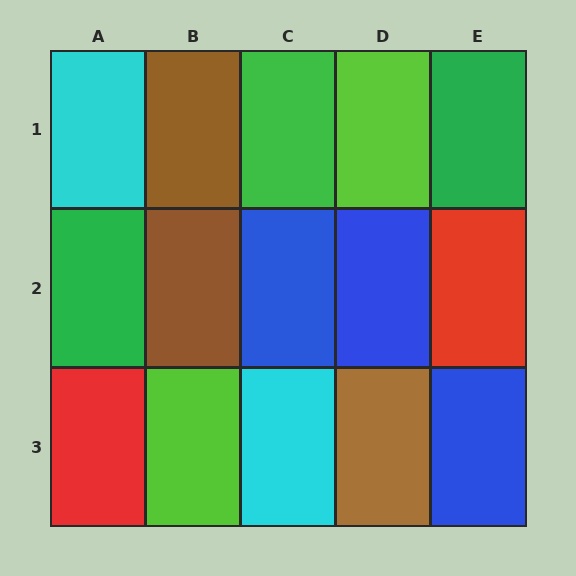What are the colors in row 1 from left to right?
Cyan, brown, green, lime, green.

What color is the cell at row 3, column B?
Lime.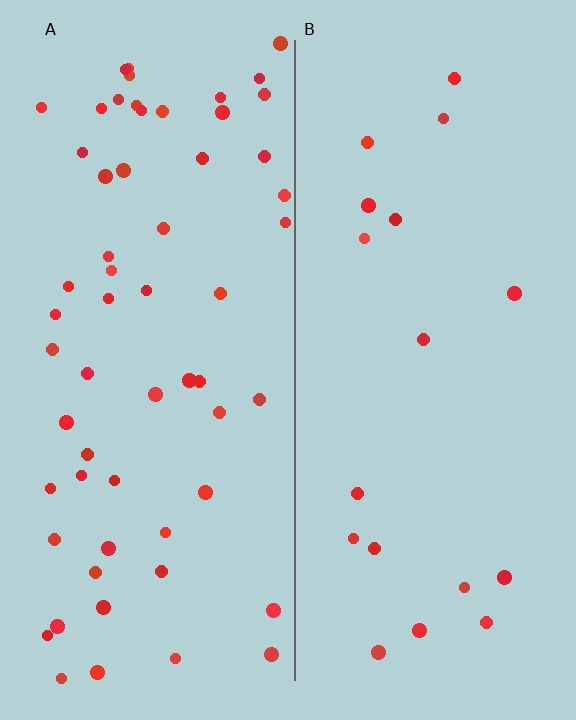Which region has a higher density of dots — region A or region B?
A (the left).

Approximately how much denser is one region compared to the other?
Approximately 3.3× — region A over region B.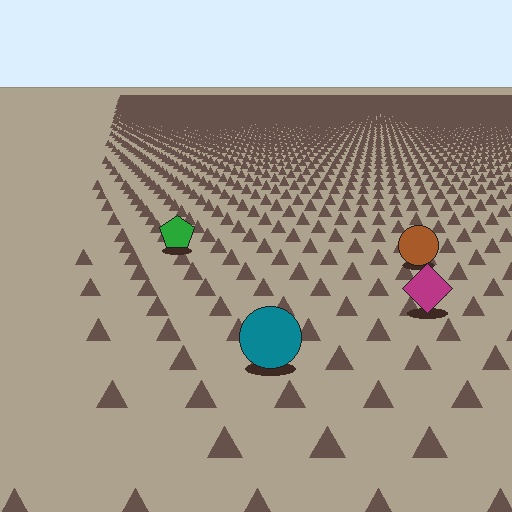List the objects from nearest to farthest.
From nearest to farthest: the teal circle, the magenta diamond, the brown circle, the green pentagon.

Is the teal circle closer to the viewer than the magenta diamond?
Yes. The teal circle is closer — you can tell from the texture gradient: the ground texture is coarser near it.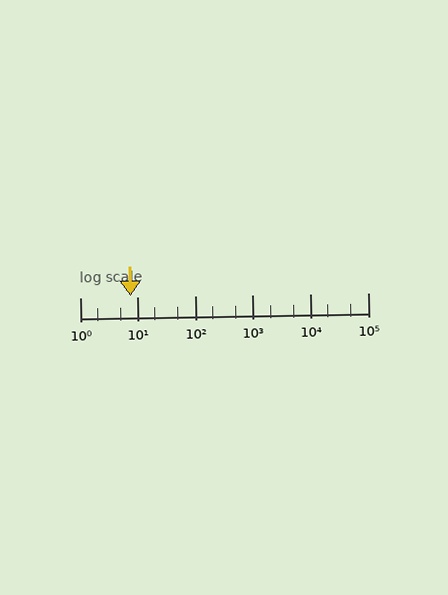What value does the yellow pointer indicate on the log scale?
The pointer indicates approximately 7.6.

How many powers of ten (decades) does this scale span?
The scale spans 5 decades, from 1 to 100000.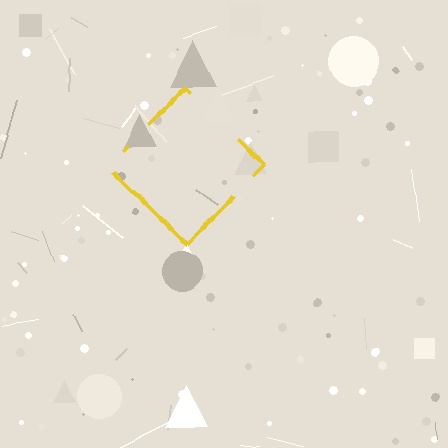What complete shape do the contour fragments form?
The contour fragments form a diamond.